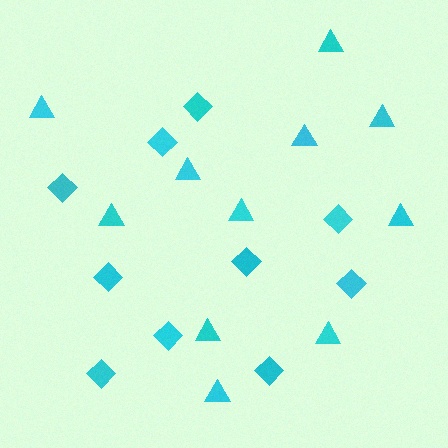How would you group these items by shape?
There are 2 groups: one group of triangles (11) and one group of diamonds (10).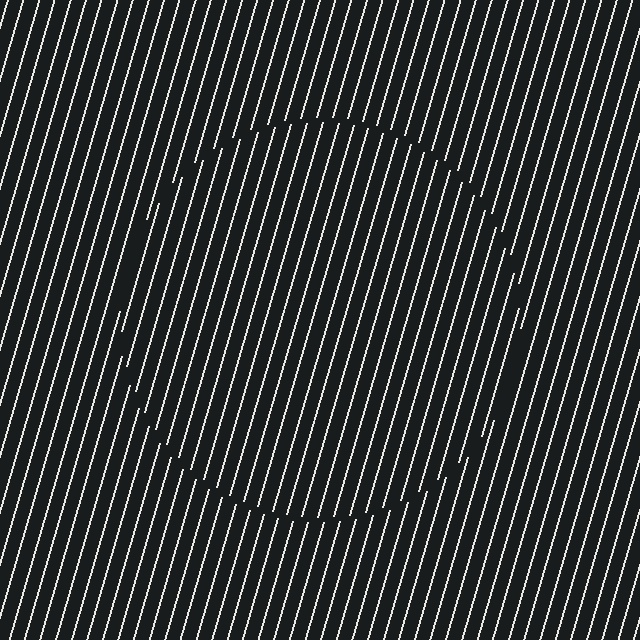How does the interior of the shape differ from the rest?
The interior of the shape contains the same grating, shifted by half a period — the contour is defined by the phase discontinuity where line-ends from the inner and outer gratings abut.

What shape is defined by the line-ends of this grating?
An illusory circle. The interior of the shape contains the same grating, shifted by half a period — the contour is defined by the phase discontinuity where line-ends from the inner and outer gratings abut.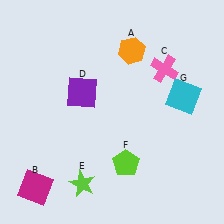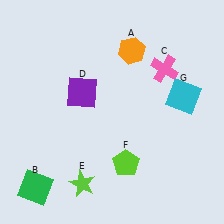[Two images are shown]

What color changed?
The square (B) changed from magenta in Image 1 to green in Image 2.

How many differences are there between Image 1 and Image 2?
There is 1 difference between the two images.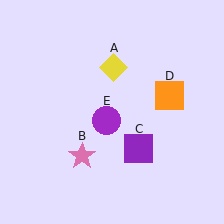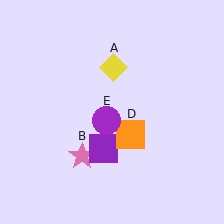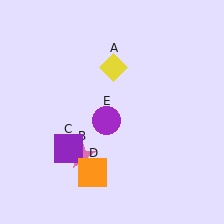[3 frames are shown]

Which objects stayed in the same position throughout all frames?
Yellow diamond (object A) and pink star (object B) and purple circle (object E) remained stationary.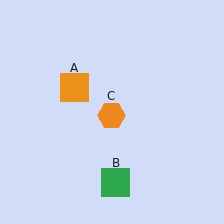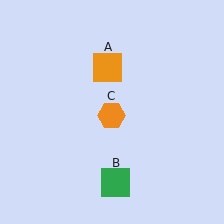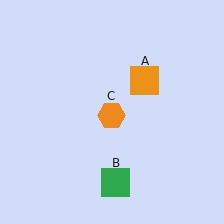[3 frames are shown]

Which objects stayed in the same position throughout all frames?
Green square (object B) and orange hexagon (object C) remained stationary.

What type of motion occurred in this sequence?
The orange square (object A) rotated clockwise around the center of the scene.